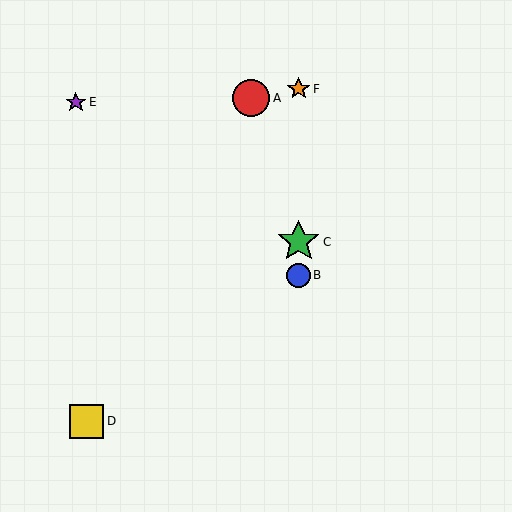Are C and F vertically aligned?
Yes, both are at x≈299.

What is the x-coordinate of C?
Object C is at x≈299.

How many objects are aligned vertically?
3 objects (B, C, F) are aligned vertically.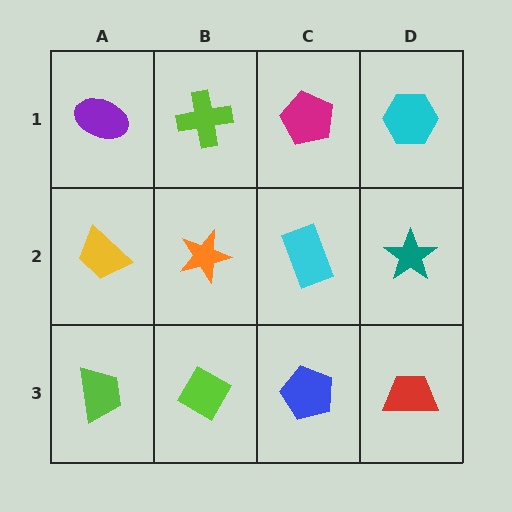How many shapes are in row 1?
4 shapes.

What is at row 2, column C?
A cyan rectangle.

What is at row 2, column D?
A teal star.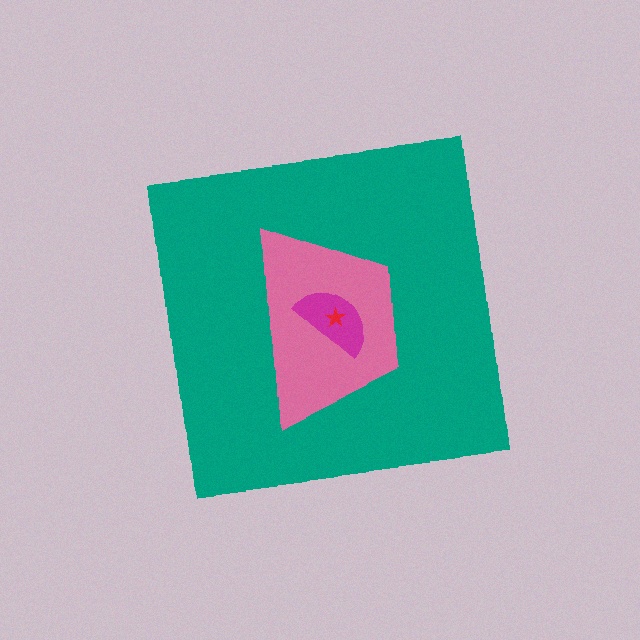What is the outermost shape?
The teal square.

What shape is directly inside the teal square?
The pink trapezoid.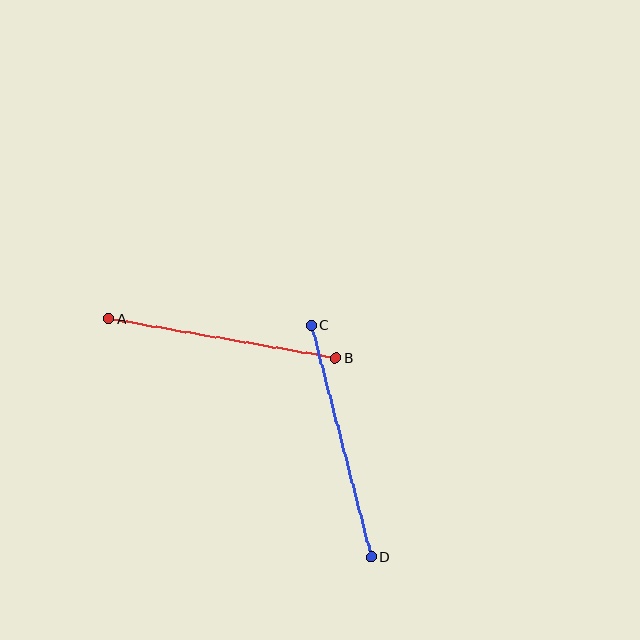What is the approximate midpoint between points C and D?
The midpoint is at approximately (341, 441) pixels.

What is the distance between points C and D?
The distance is approximately 239 pixels.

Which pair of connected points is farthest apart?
Points C and D are farthest apart.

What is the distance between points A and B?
The distance is approximately 231 pixels.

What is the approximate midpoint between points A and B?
The midpoint is at approximately (222, 338) pixels.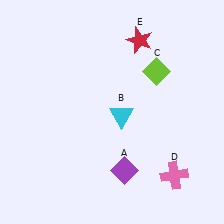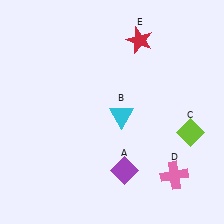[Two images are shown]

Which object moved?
The lime diamond (C) moved down.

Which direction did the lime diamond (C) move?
The lime diamond (C) moved down.